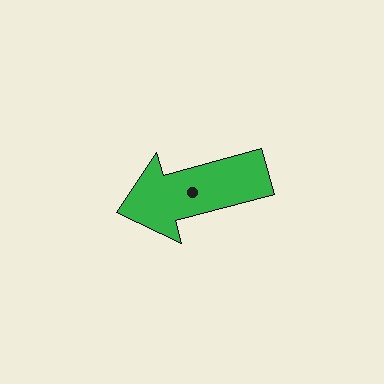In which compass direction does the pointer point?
West.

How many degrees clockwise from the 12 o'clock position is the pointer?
Approximately 255 degrees.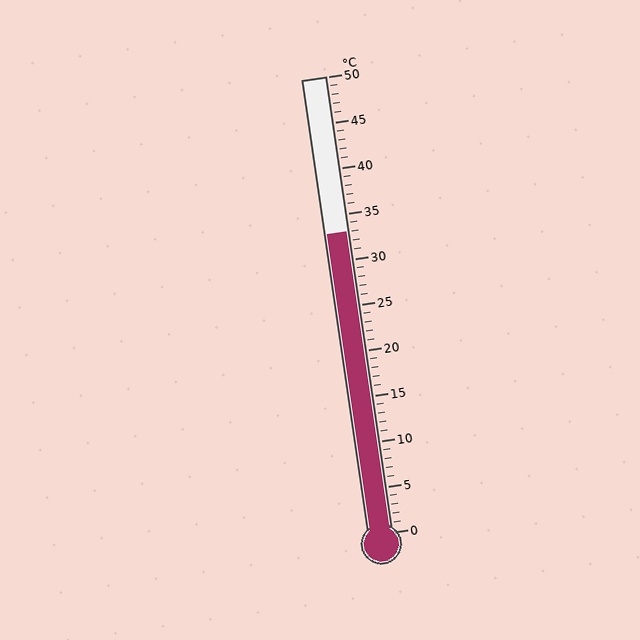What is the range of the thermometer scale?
The thermometer scale ranges from 0°C to 50°C.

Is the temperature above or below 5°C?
The temperature is above 5°C.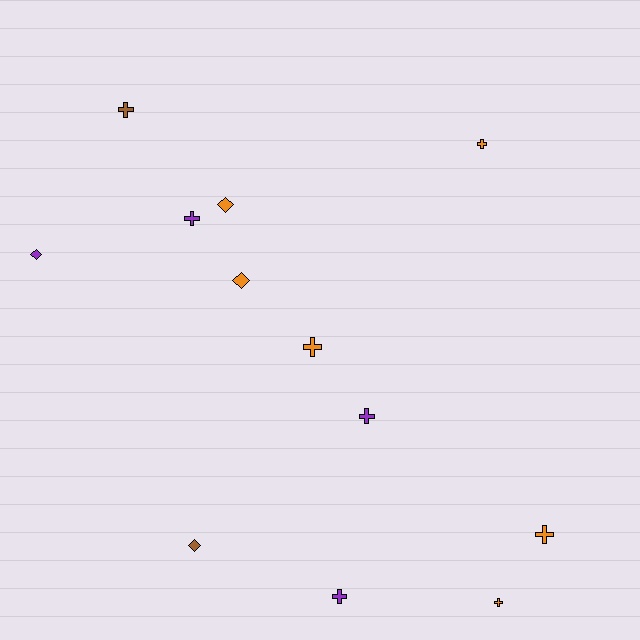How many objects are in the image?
There are 12 objects.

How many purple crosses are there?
There are 3 purple crosses.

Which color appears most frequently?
Orange, with 6 objects.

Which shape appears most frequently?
Cross, with 8 objects.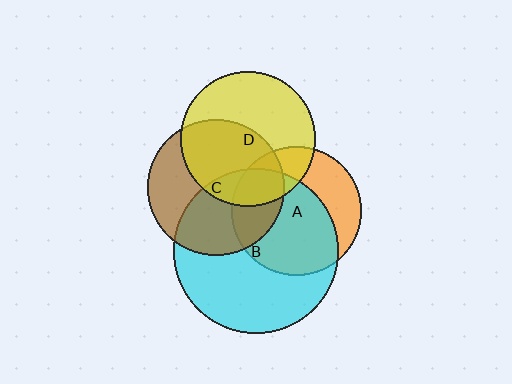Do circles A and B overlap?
Yes.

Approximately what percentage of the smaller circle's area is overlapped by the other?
Approximately 65%.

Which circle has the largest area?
Circle B (cyan).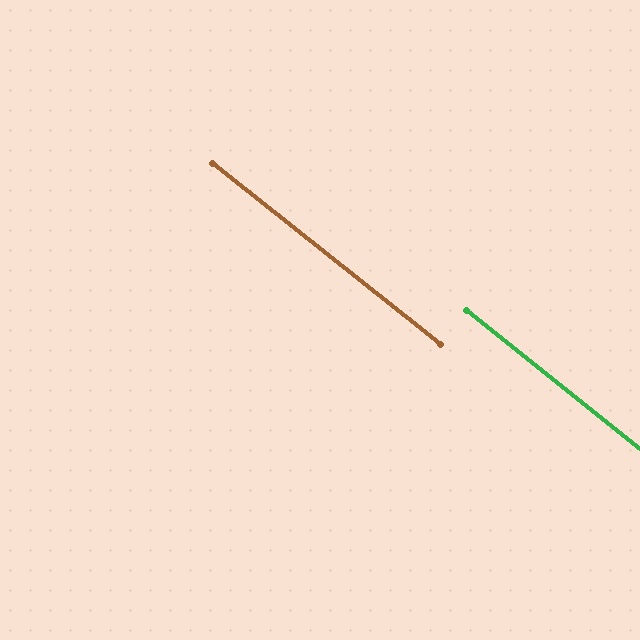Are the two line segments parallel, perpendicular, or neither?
Parallel — their directions differ by only 0.3°.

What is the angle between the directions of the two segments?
Approximately 0 degrees.